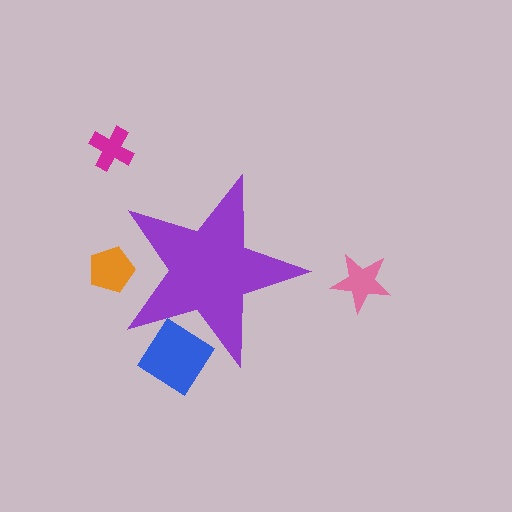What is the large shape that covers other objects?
A purple star.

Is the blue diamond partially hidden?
Yes, the blue diamond is partially hidden behind the purple star.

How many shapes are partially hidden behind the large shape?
2 shapes are partially hidden.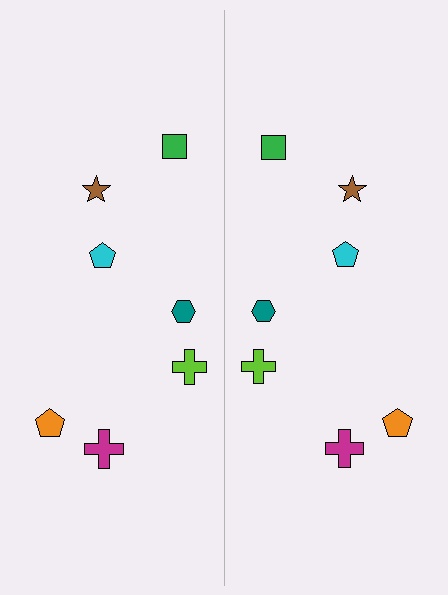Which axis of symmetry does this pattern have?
The pattern has a vertical axis of symmetry running through the center of the image.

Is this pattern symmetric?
Yes, this pattern has bilateral (reflection) symmetry.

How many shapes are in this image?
There are 14 shapes in this image.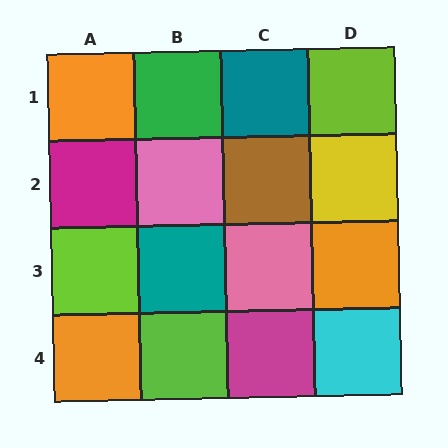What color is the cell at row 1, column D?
Lime.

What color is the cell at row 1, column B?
Green.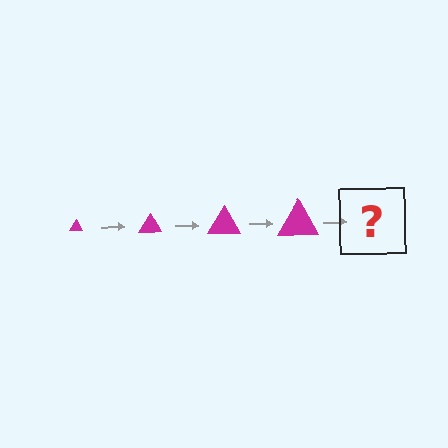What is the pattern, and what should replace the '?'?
The pattern is that the triangle gets progressively larger each step. The '?' should be a magenta triangle, larger than the previous one.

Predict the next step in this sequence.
The next step is a magenta triangle, larger than the previous one.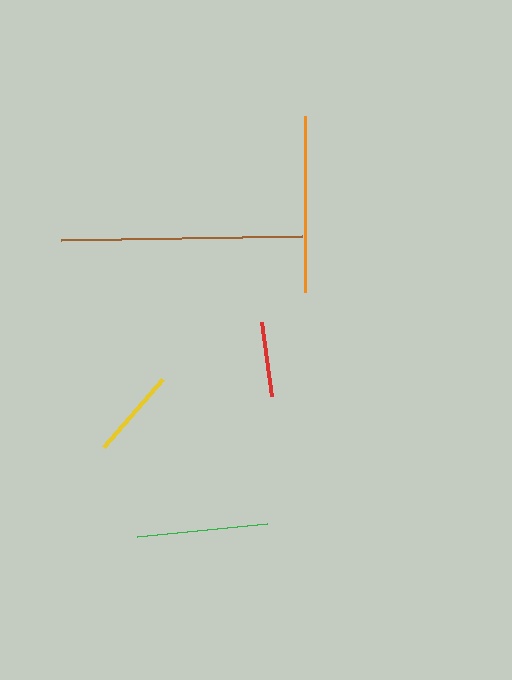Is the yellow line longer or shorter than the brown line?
The brown line is longer than the yellow line.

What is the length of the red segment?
The red segment is approximately 74 pixels long.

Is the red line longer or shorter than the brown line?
The brown line is longer than the red line.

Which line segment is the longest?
The brown line is the longest at approximately 241 pixels.